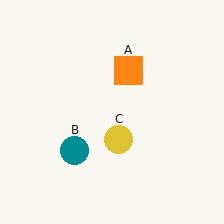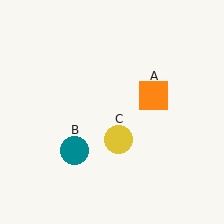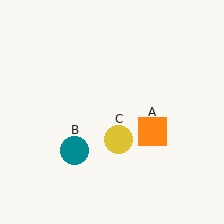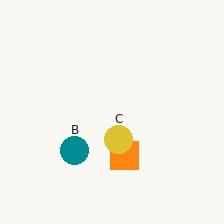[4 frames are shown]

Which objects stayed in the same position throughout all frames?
Teal circle (object B) and yellow circle (object C) remained stationary.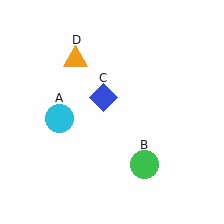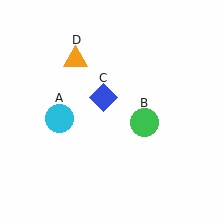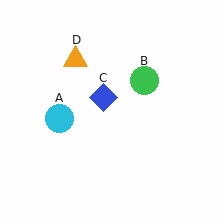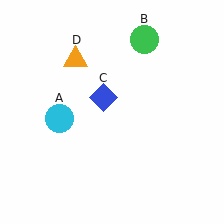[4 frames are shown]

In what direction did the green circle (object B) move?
The green circle (object B) moved up.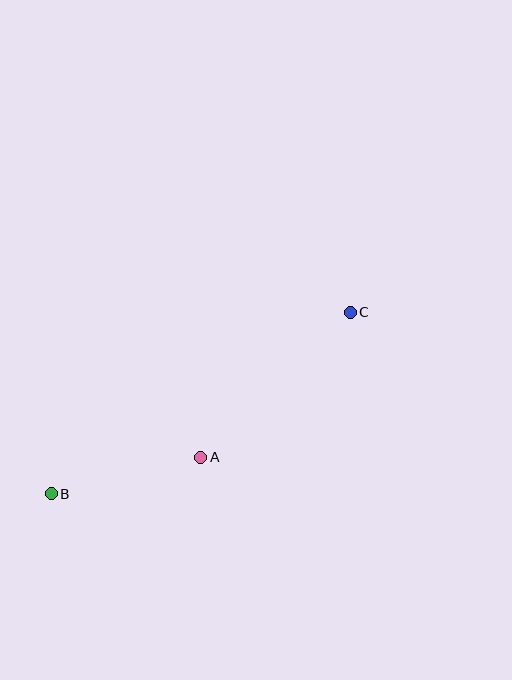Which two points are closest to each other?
Points A and B are closest to each other.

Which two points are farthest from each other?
Points B and C are farthest from each other.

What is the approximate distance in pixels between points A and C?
The distance between A and C is approximately 208 pixels.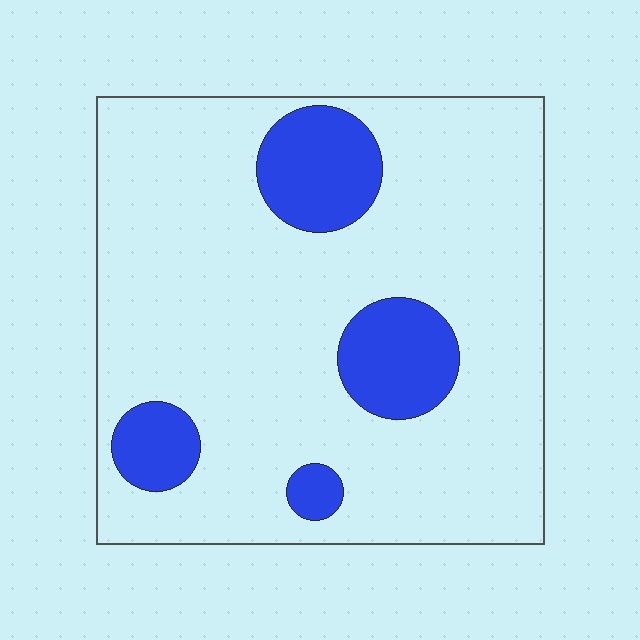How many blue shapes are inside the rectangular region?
4.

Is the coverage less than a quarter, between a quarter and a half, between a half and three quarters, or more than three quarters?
Less than a quarter.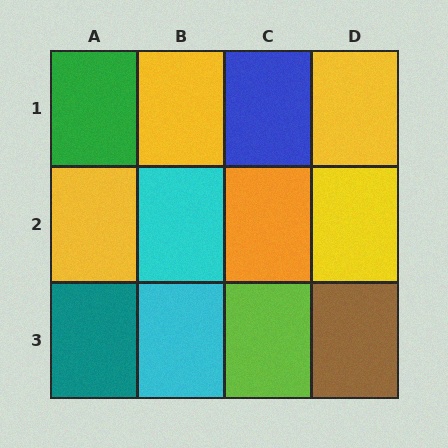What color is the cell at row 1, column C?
Blue.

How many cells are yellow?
4 cells are yellow.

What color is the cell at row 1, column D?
Yellow.